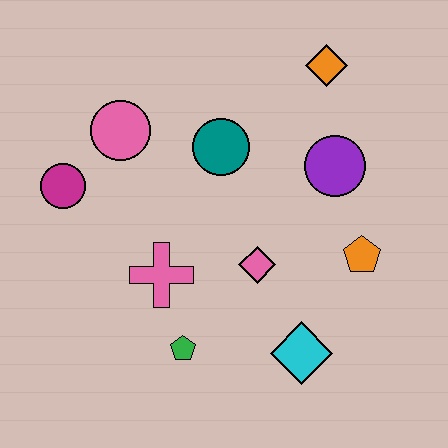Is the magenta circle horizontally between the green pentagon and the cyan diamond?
No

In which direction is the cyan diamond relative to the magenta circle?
The cyan diamond is to the right of the magenta circle.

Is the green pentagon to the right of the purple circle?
No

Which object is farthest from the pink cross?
The orange diamond is farthest from the pink cross.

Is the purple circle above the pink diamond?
Yes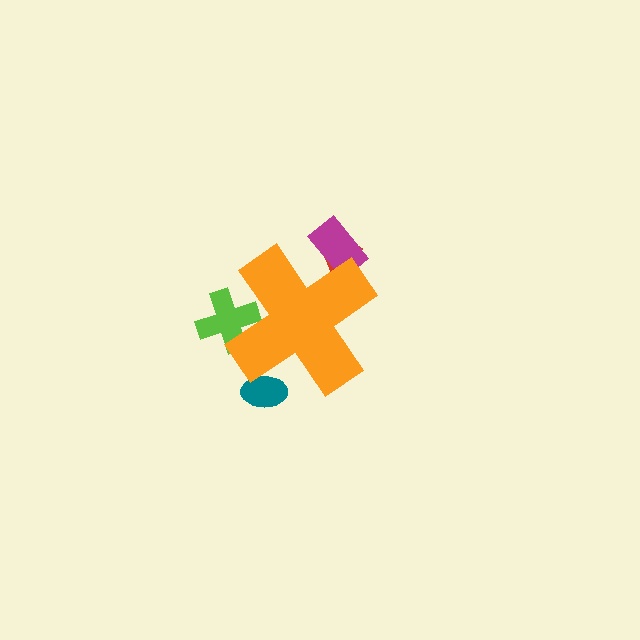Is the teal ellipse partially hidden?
Yes, the teal ellipse is partially hidden behind the orange cross.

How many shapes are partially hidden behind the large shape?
4 shapes are partially hidden.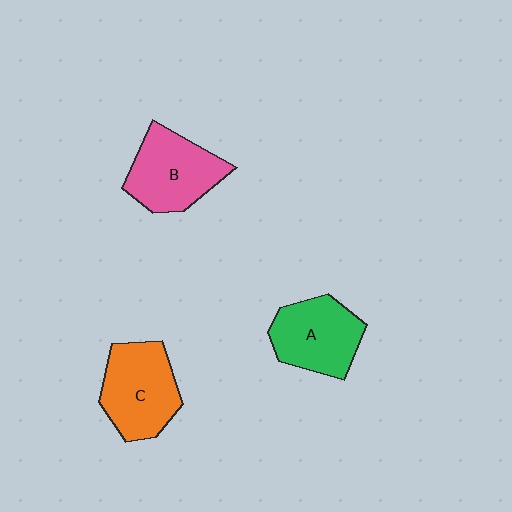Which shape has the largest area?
Shape C (orange).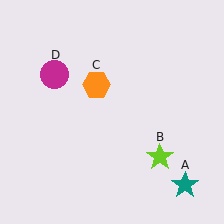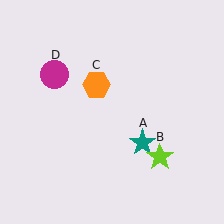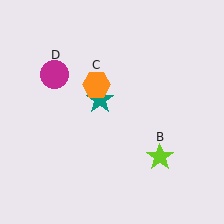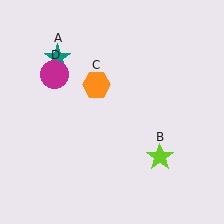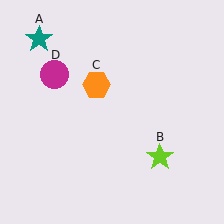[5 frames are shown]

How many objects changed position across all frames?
1 object changed position: teal star (object A).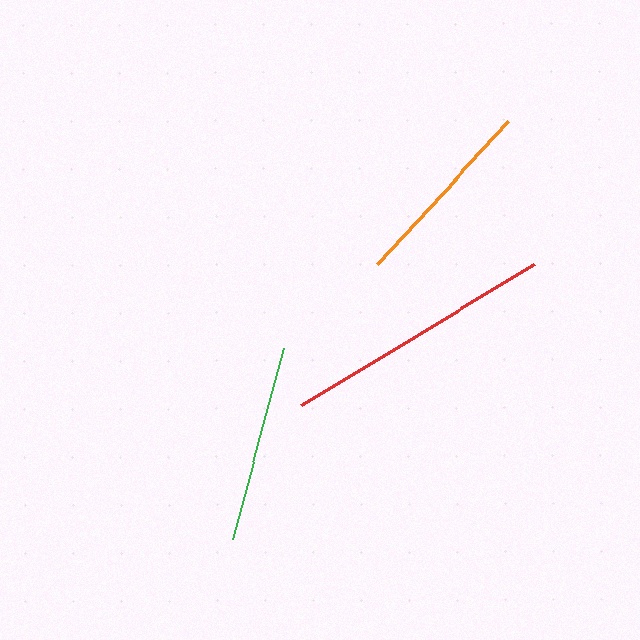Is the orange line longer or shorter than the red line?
The red line is longer than the orange line.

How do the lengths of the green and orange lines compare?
The green and orange lines are approximately the same length.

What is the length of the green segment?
The green segment is approximately 198 pixels long.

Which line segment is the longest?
The red line is the longest at approximately 273 pixels.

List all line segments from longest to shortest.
From longest to shortest: red, green, orange.